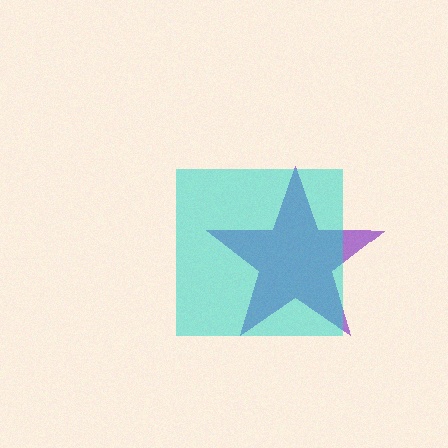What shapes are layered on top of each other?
The layered shapes are: a purple star, a cyan square.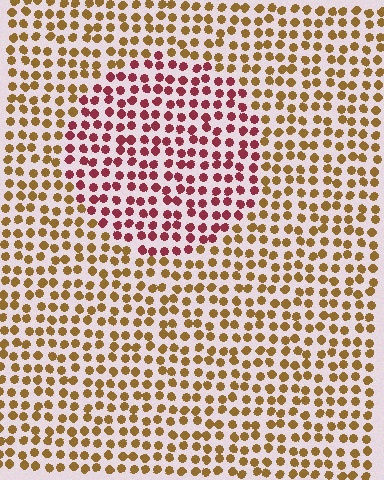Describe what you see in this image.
The image is filled with small brown elements in a uniform arrangement. A circle-shaped region is visible where the elements are tinted to a slightly different hue, forming a subtle color boundary.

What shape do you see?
I see a circle.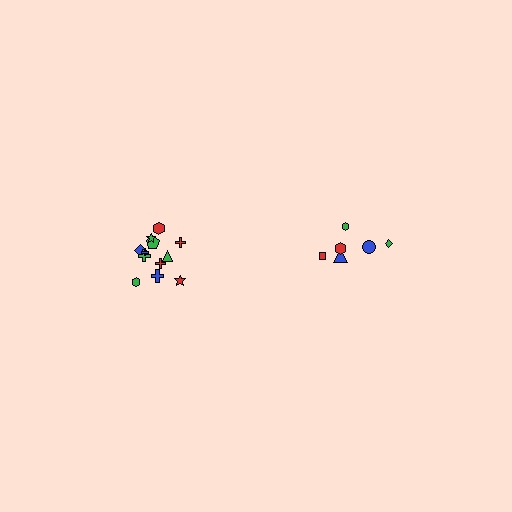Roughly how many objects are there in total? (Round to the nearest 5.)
Roughly 20 objects in total.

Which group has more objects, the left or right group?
The left group.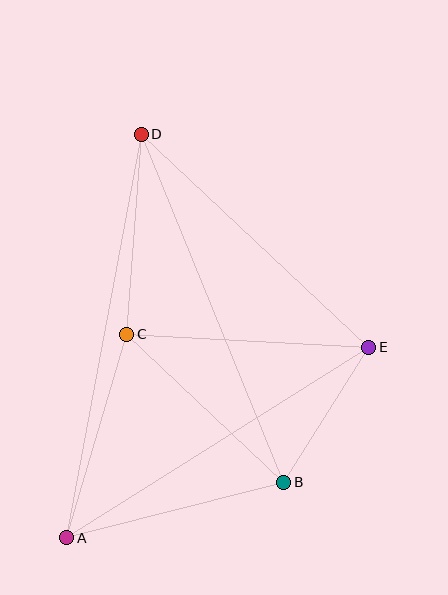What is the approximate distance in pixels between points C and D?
The distance between C and D is approximately 201 pixels.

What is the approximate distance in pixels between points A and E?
The distance between A and E is approximately 357 pixels.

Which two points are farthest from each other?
Points A and D are farthest from each other.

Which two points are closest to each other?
Points B and E are closest to each other.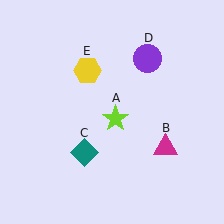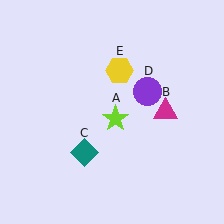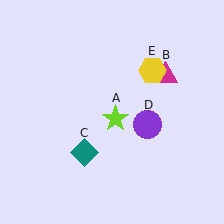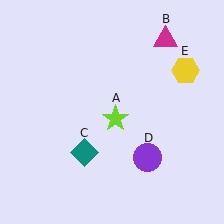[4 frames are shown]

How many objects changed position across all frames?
3 objects changed position: magenta triangle (object B), purple circle (object D), yellow hexagon (object E).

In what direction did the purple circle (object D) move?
The purple circle (object D) moved down.